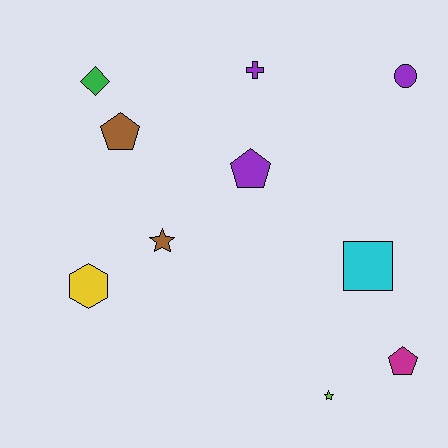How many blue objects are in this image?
There are no blue objects.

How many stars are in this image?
There are 2 stars.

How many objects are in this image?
There are 10 objects.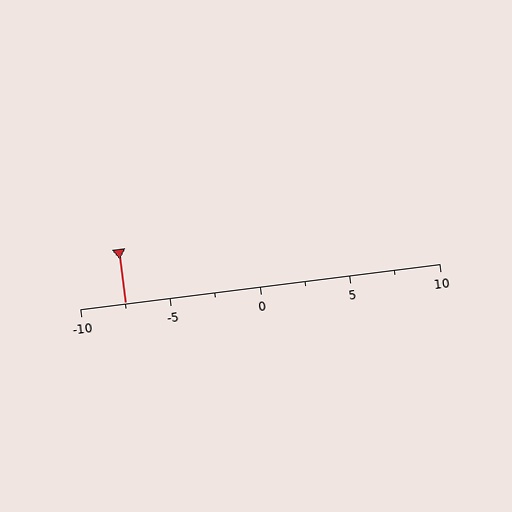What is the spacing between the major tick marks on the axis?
The major ticks are spaced 5 apart.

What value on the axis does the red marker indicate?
The marker indicates approximately -7.5.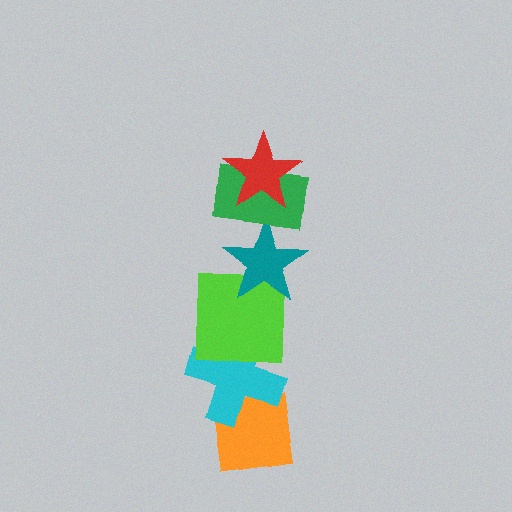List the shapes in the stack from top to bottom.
From top to bottom: the red star, the green rectangle, the teal star, the lime square, the cyan cross, the orange square.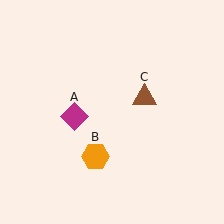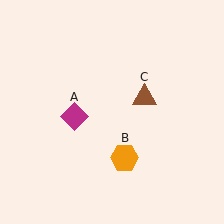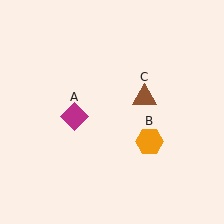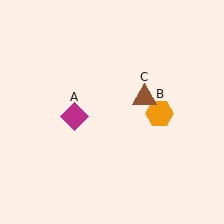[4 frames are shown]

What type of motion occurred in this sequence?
The orange hexagon (object B) rotated counterclockwise around the center of the scene.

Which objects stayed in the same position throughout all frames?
Magenta diamond (object A) and brown triangle (object C) remained stationary.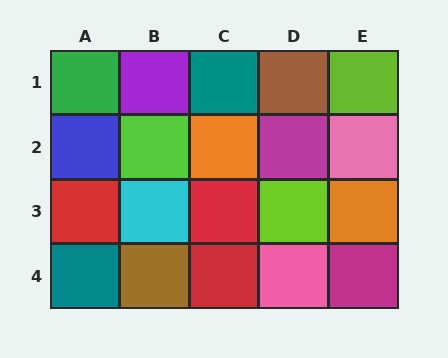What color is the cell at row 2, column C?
Orange.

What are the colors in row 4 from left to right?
Teal, brown, red, pink, magenta.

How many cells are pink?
2 cells are pink.